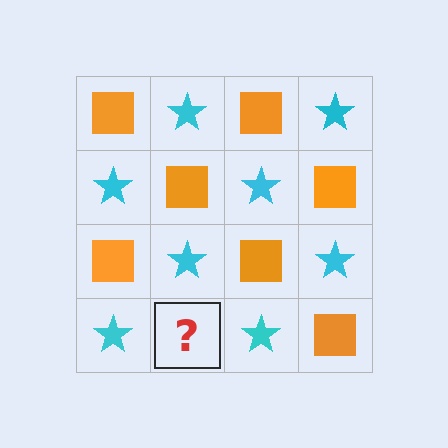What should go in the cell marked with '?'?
The missing cell should contain an orange square.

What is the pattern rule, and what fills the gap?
The rule is that it alternates orange square and cyan star in a checkerboard pattern. The gap should be filled with an orange square.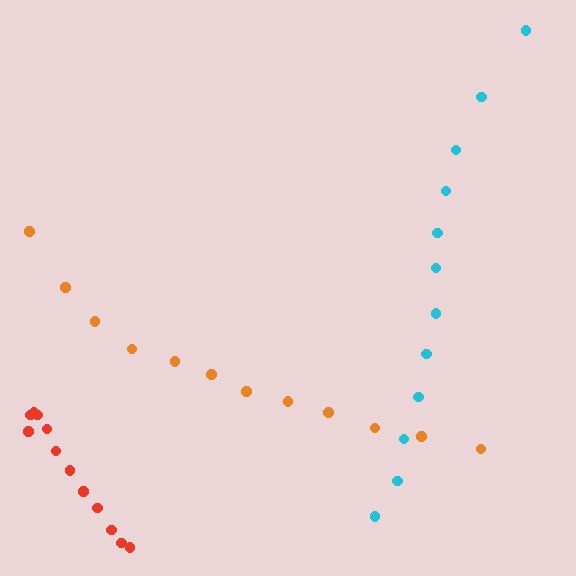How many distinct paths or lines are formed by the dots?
There are 3 distinct paths.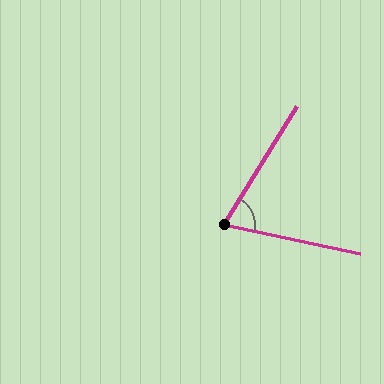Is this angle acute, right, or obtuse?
It is acute.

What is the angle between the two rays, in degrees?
Approximately 70 degrees.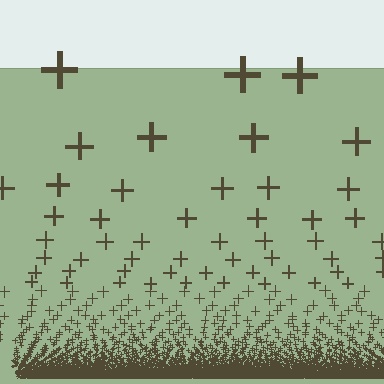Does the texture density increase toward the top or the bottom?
Density increases toward the bottom.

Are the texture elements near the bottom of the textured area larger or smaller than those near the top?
Smaller. The gradient is inverted — elements near the bottom are smaller and denser.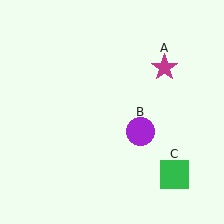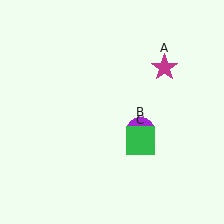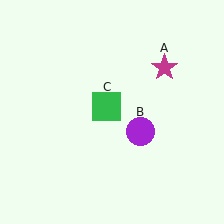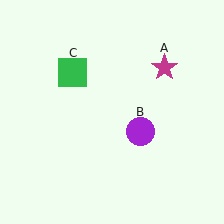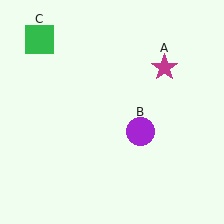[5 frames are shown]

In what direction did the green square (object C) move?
The green square (object C) moved up and to the left.